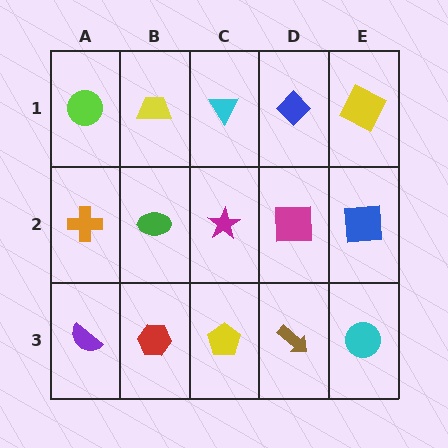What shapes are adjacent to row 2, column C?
A cyan triangle (row 1, column C), a yellow pentagon (row 3, column C), a green ellipse (row 2, column B), a magenta square (row 2, column D).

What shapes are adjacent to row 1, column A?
An orange cross (row 2, column A), a yellow trapezoid (row 1, column B).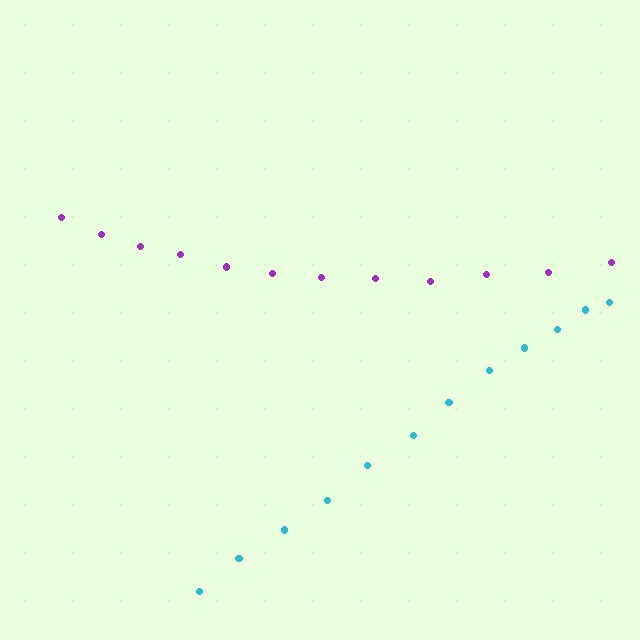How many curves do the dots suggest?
There are 2 distinct paths.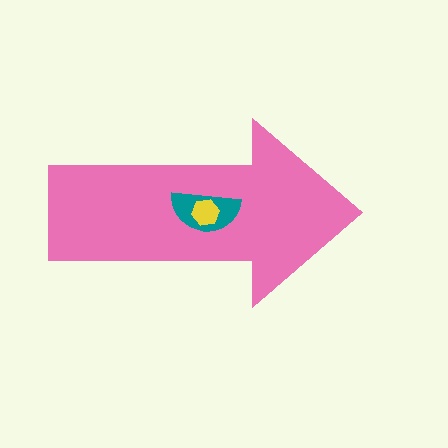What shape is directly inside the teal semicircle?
The yellow hexagon.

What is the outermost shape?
The pink arrow.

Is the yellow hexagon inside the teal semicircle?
Yes.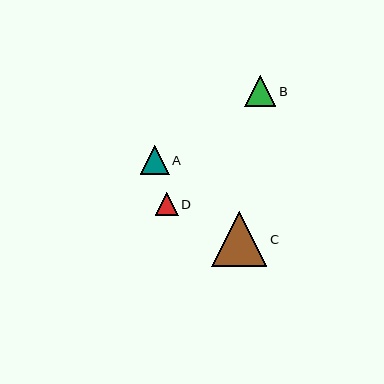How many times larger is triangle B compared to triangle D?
Triangle B is approximately 1.3 times the size of triangle D.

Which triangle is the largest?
Triangle C is the largest with a size of approximately 55 pixels.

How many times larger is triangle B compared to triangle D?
Triangle B is approximately 1.3 times the size of triangle D.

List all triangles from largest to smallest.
From largest to smallest: C, B, A, D.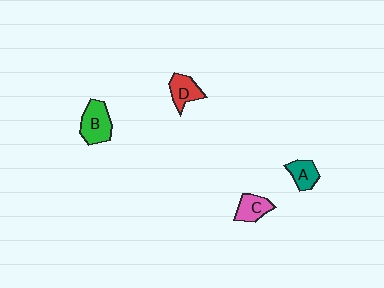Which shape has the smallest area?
Shape A (teal).